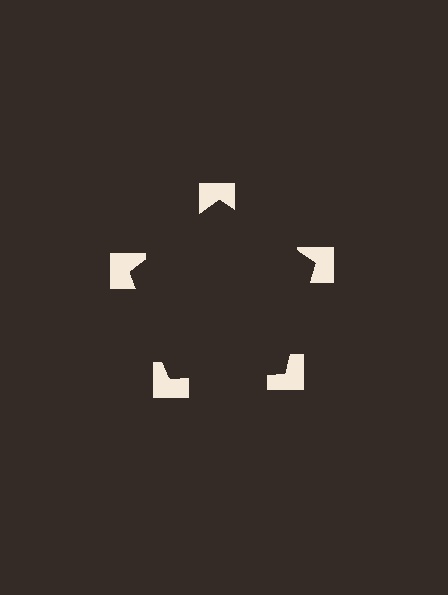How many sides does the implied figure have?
5 sides.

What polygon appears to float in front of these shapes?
An illusory pentagon — its edges are inferred from the aligned wedge cuts in the notched squares, not physically drawn.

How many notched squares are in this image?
There are 5 — one at each vertex of the illusory pentagon.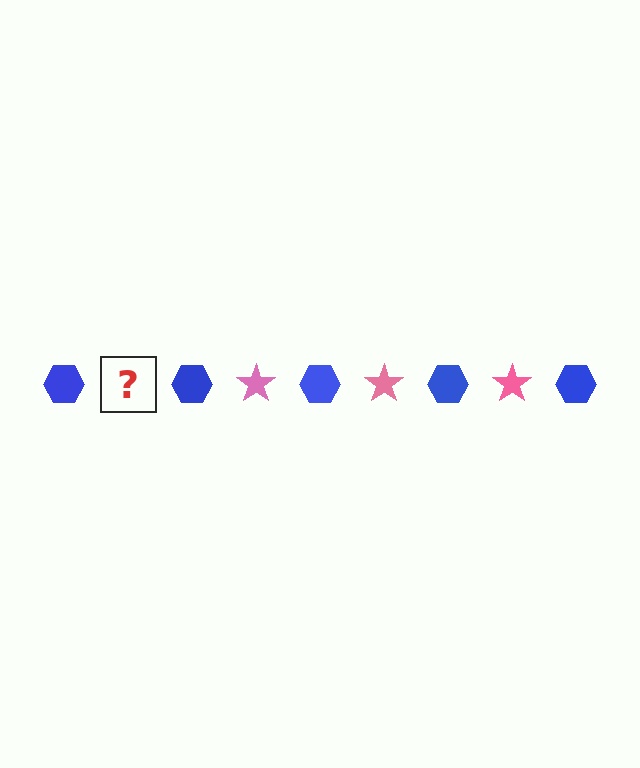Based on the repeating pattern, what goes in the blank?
The blank should be a pink star.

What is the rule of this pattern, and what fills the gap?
The rule is that the pattern alternates between blue hexagon and pink star. The gap should be filled with a pink star.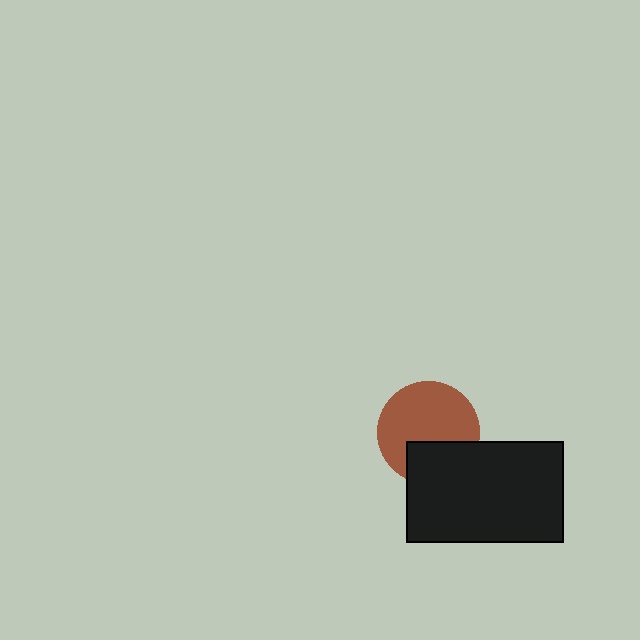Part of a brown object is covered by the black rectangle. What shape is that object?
It is a circle.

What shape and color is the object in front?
The object in front is a black rectangle.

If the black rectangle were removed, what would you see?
You would see the complete brown circle.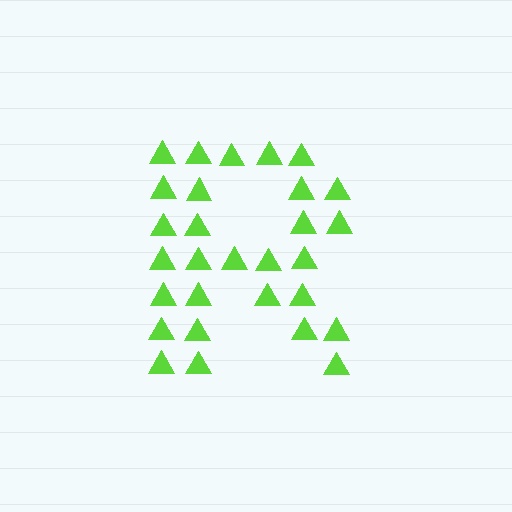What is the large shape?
The large shape is the letter R.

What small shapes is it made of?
It is made of small triangles.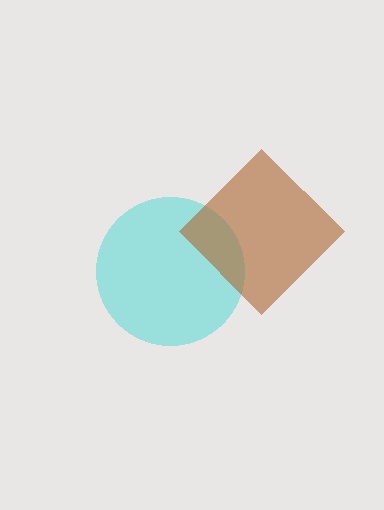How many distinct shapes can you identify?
There are 2 distinct shapes: a cyan circle, a brown diamond.